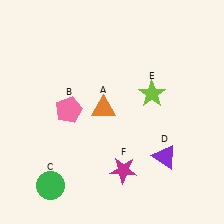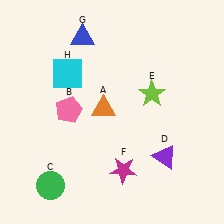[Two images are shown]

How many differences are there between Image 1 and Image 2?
There are 2 differences between the two images.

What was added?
A blue triangle (G), a cyan square (H) were added in Image 2.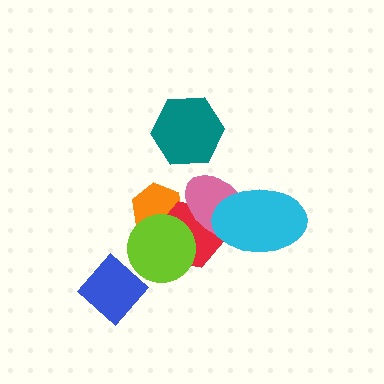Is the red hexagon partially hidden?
Yes, it is partially covered by another shape.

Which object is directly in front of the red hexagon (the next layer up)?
The pink ellipse is directly in front of the red hexagon.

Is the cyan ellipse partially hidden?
No, no other shape covers it.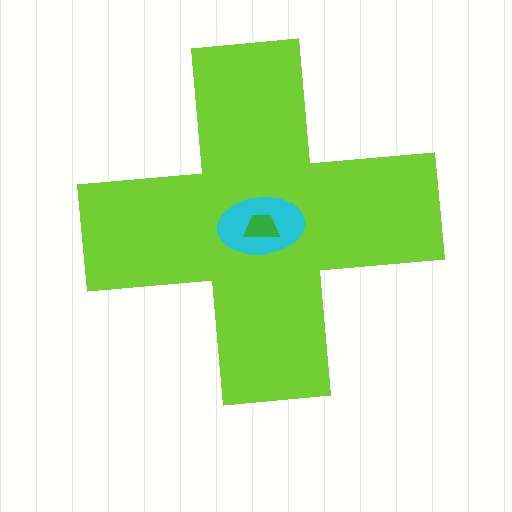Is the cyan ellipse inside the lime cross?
Yes.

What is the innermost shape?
The green trapezoid.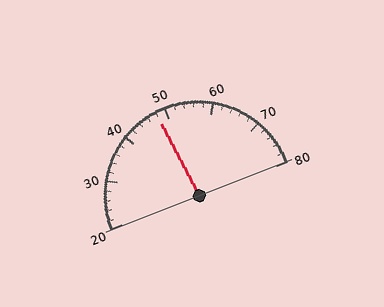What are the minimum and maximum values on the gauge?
The gauge ranges from 20 to 80.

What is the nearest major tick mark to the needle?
The nearest major tick mark is 50.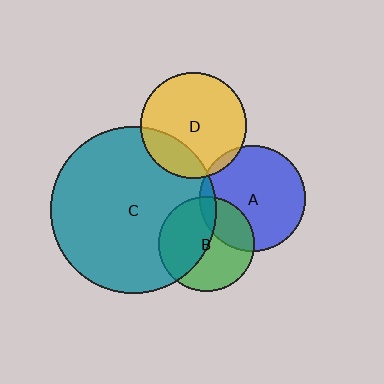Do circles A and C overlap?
Yes.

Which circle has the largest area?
Circle C (teal).